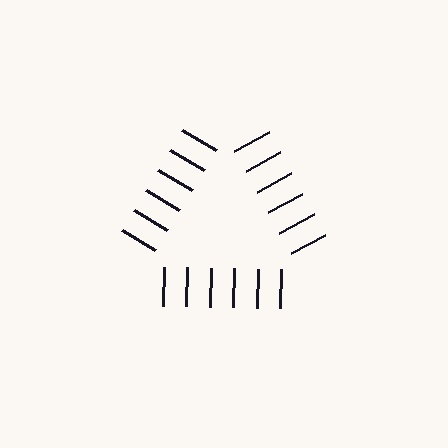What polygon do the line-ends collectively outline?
An illusory triangle — the line segments terminate on its edges but no continuous stroke is drawn.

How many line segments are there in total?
18 — 6 along each of the 3 edges.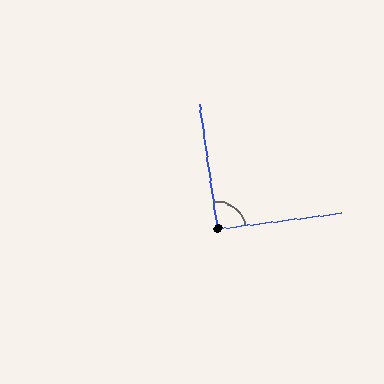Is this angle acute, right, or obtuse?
It is approximately a right angle.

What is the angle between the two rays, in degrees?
Approximately 90 degrees.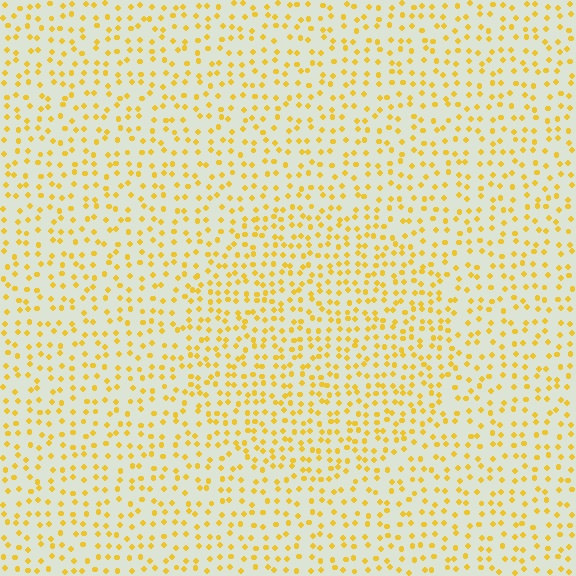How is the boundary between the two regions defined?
The boundary is defined by a change in element density (approximately 1.5x ratio). All elements are the same color, size, and shape.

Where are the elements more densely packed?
The elements are more densely packed inside the circle boundary.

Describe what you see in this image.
The image contains small yellow elements arranged at two different densities. A circle-shaped region is visible where the elements are more densely packed than the surrounding area.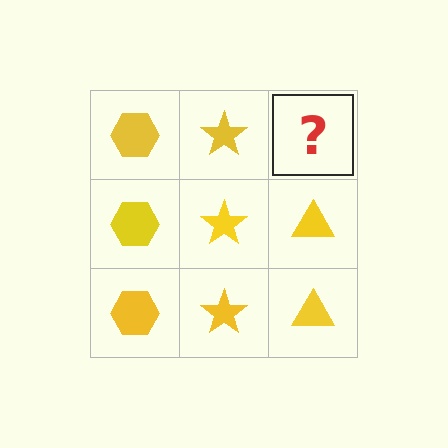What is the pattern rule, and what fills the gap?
The rule is that each column has a consistent shape. The gap should be filled with a yellow triangle.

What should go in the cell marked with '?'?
The missing cell should contain a yellow triangle.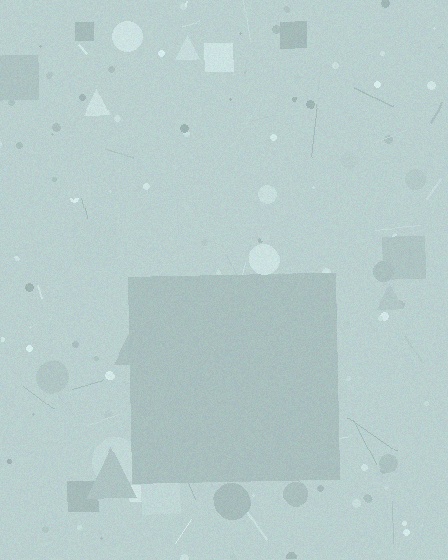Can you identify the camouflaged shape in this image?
The camouflaged shape is a square.